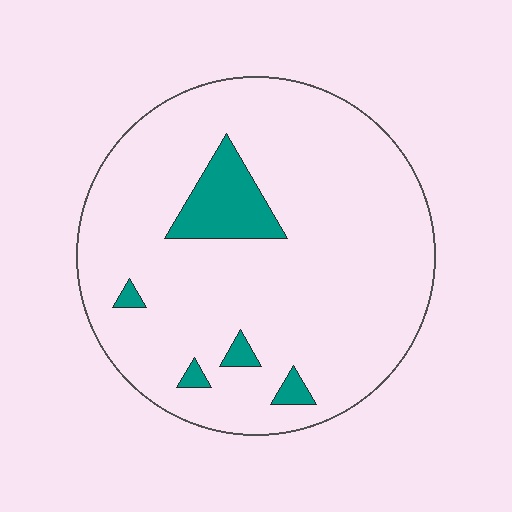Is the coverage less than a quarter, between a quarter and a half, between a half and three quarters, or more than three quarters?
Less than a quarter.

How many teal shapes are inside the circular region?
5.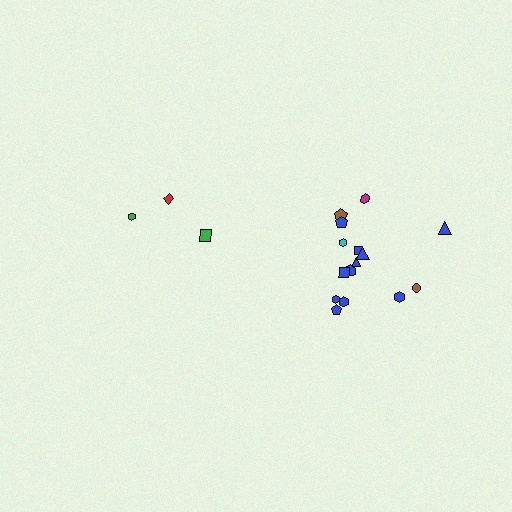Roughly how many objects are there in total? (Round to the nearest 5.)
Roughly 20 objects in total.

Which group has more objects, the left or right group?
The right group.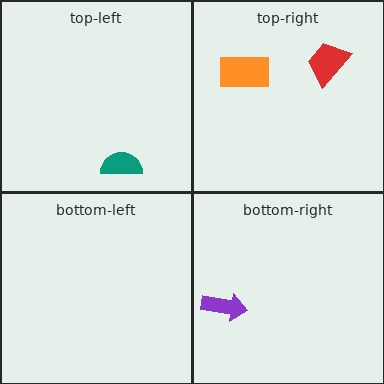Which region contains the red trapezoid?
The top-right region.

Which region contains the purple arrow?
The bottom-right region.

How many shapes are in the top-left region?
1.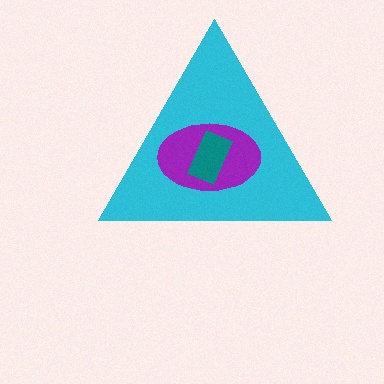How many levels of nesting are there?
3.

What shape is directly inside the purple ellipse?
The teal rectangle.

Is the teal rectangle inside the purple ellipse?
Yes.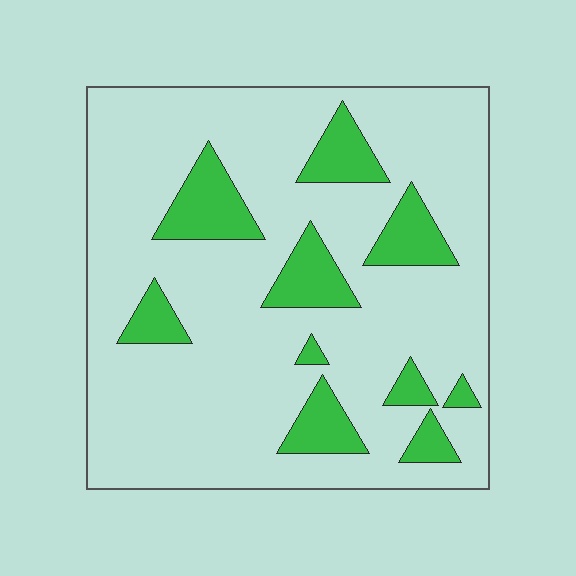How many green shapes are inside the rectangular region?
10.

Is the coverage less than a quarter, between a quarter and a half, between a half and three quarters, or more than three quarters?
Less than a quarter.